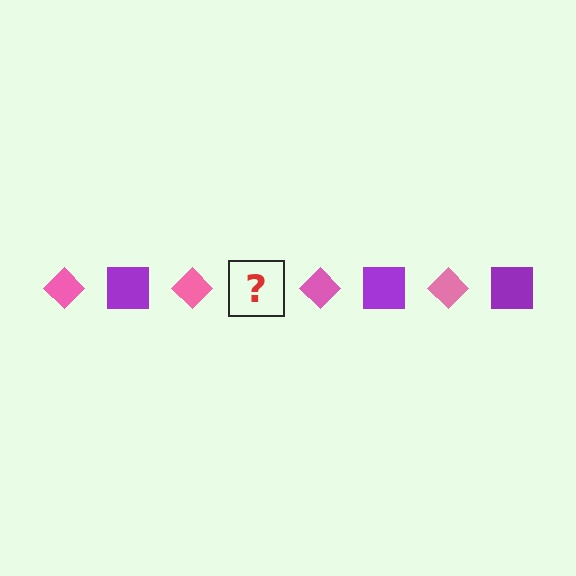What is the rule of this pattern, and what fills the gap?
The rule is that the pattern alternates between pink diamond and purple square. The gap should be filled with a purple square.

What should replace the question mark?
The question mark should be replaced with a purple square.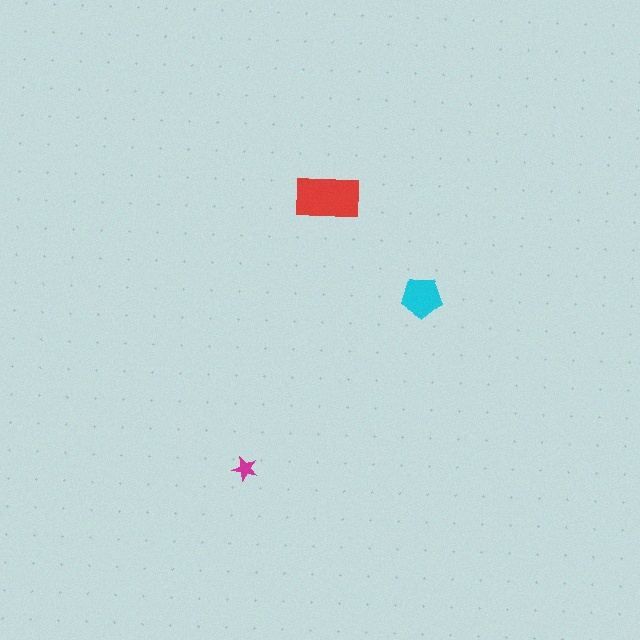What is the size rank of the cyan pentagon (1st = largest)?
2nd.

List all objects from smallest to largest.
The magenta star, the cyan pentagon, the red rectangle.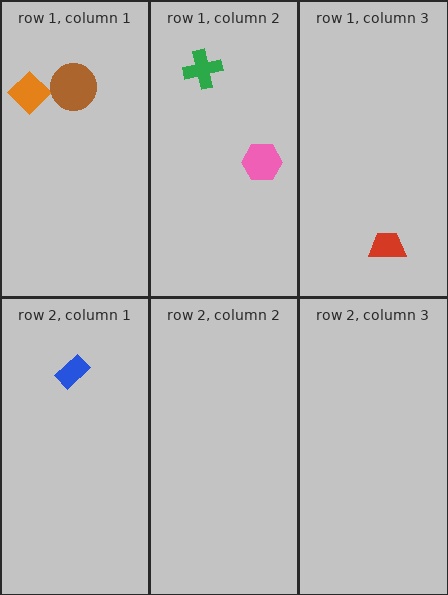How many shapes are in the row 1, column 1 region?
2.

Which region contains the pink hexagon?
The row 1, column 2 region.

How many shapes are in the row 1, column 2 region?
2.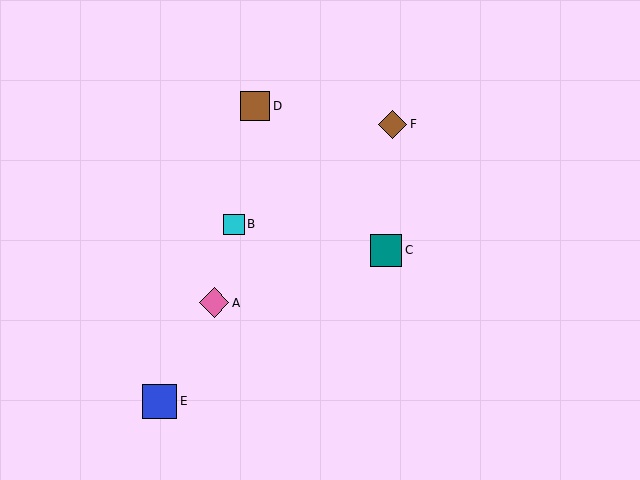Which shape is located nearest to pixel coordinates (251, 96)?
The brown square (labeled D) at (255, 106) is nearest to that location.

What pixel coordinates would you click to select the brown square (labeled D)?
Click at (255, 106) to select the brown square D.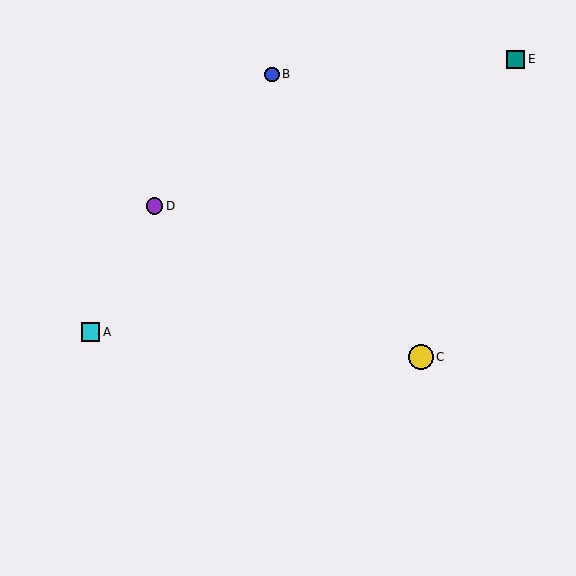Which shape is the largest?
The yellow circle (labeled C) is the largest.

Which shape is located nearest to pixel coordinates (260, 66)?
The blue circle (labeled B) at (272, 74) is nearest to that location.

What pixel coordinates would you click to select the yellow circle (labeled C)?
Click at (421, 357) to select the yellow circle C.